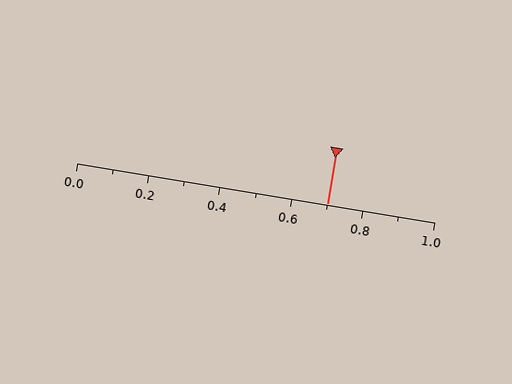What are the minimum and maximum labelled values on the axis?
The axis runs from 0.0 to 1.0.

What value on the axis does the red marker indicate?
The marker indicates approximately 0.7.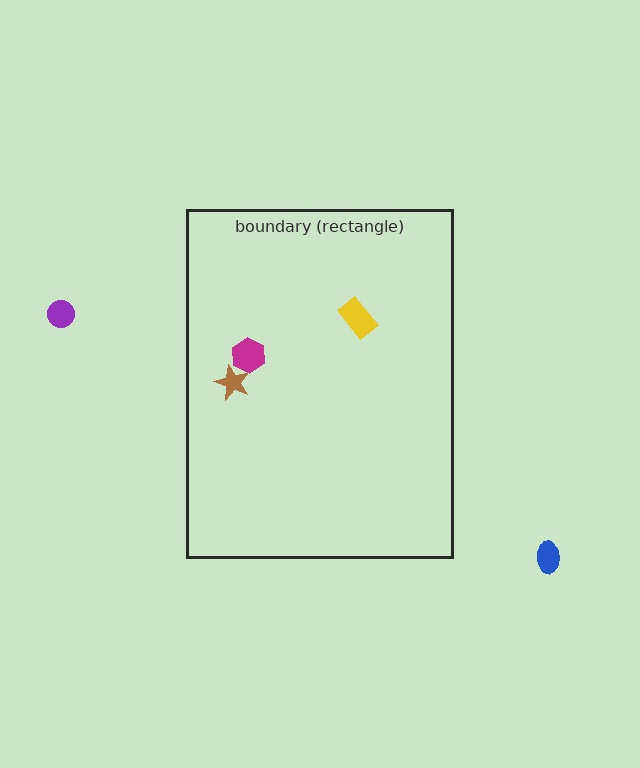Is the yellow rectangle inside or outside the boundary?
Inside.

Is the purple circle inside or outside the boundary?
Outside.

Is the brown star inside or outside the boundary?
Inside.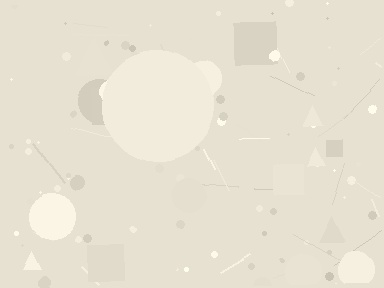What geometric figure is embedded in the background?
A circle is embedded in the background.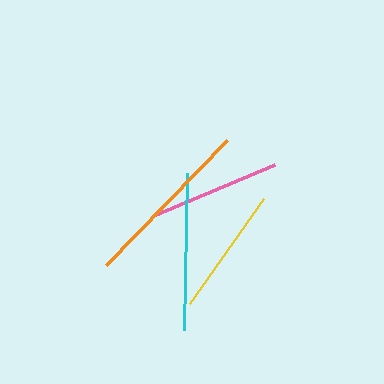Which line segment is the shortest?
The yellow line is the shortest at approximately 129 pixels.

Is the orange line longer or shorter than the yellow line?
The orange line is longer than the yellow line.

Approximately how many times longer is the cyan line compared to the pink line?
The cyan line is approximately 1.2 times the length of the pink line.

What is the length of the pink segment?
The pink segment is approximately 132 pixels long.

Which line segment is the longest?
The orange line is the longest at approximately 174 pixels.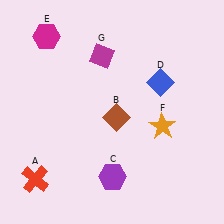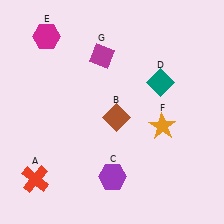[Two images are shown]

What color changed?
The diamond (D) changed from blue in Image 1 to teal in Image 2.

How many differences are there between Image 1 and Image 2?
There is 1 difference between the two images.